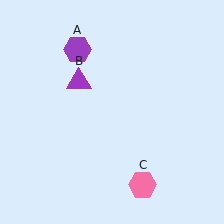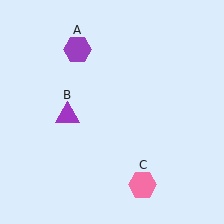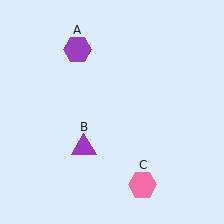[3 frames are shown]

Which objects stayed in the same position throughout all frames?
Purple hexagon (object A) and pink hexagon (object C) remained stationary.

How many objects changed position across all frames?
1 object changed position: purple triangle (object B).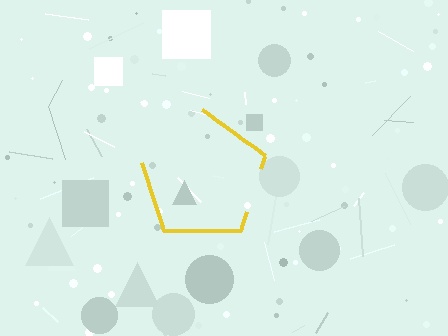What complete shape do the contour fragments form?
The contour fragments form a pentagon.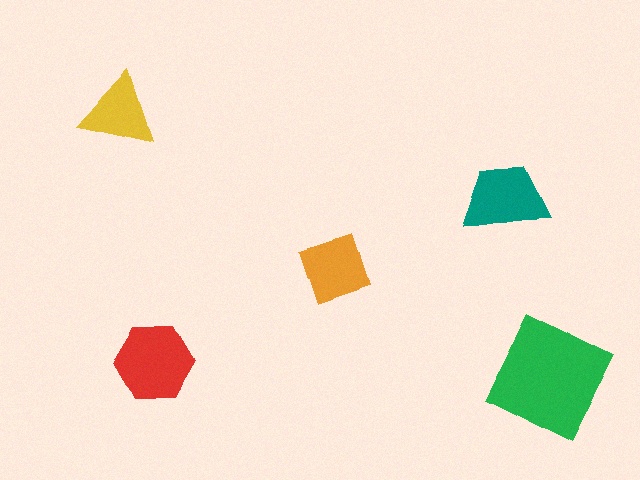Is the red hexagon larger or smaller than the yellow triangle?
Larger.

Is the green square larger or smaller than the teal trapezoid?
Larger.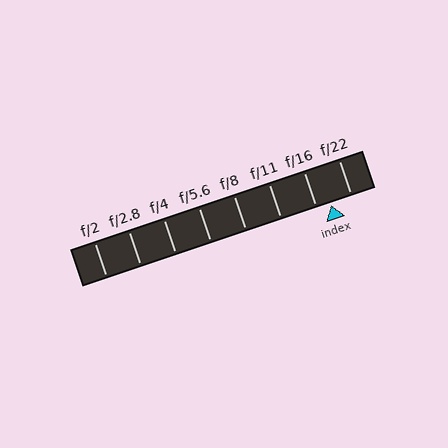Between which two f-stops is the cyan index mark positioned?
The index mark is between f/16 and f/22.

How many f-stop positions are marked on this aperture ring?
There are 8 f-stop positions marked.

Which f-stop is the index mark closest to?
The index mark is closest to f/16.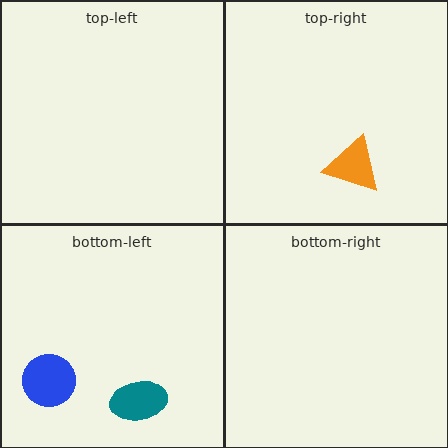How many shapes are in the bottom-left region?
2.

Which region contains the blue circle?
The bottom-left region.